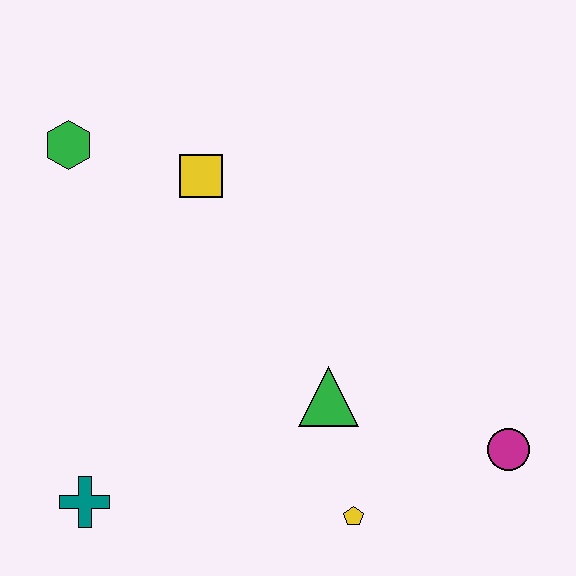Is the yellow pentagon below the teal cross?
Yes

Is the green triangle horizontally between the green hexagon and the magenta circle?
Yes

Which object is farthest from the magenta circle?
The green hexagon is farthest from the magenta circle.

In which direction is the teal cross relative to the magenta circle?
The teal cross is to the left of the magenta circle.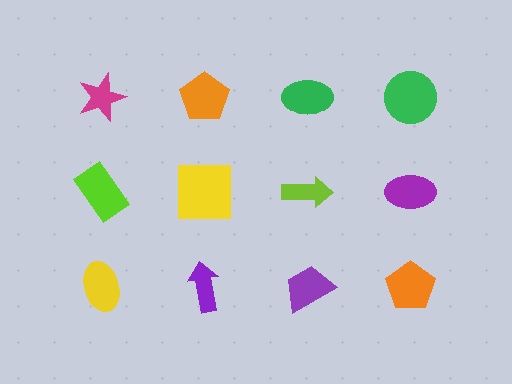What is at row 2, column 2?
A yellow square.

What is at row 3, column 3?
A purple trapezoid.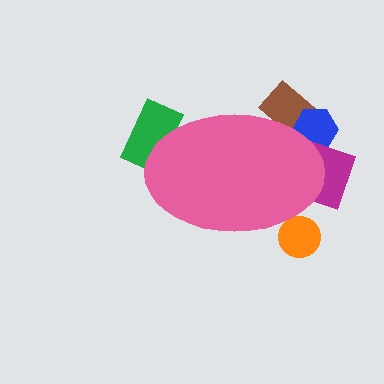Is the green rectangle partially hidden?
Yes, the green rectangle is partially hidden behind the pink ellipse.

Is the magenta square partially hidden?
Yes, the magenta square is partially hidden behind the pink ellipse.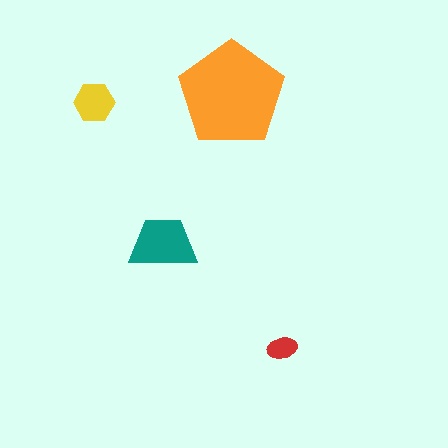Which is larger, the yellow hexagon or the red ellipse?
The yellow hexagon.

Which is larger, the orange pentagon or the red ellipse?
The orange pentagon.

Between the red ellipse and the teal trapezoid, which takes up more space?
The teal trapezoid.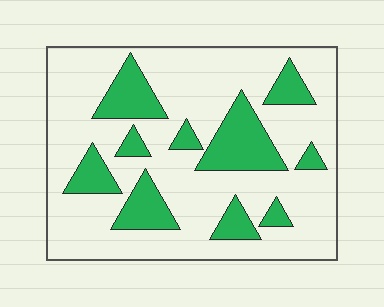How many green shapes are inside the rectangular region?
10.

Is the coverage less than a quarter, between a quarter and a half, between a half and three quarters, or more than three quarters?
Less than a quarter.